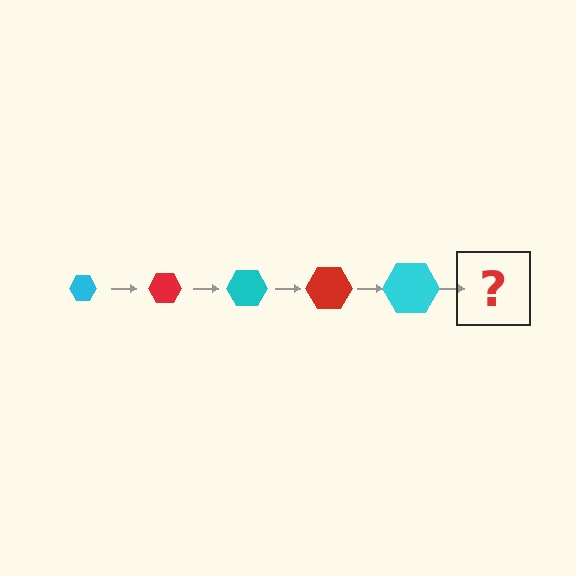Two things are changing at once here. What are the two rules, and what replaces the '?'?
The two rules are that the hexagon grows larger each step and the color cycles through cyan and red. The '?' should be a red hexagon, larger than the previous one.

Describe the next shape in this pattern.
It should be a red hexagon, larger than the previous one.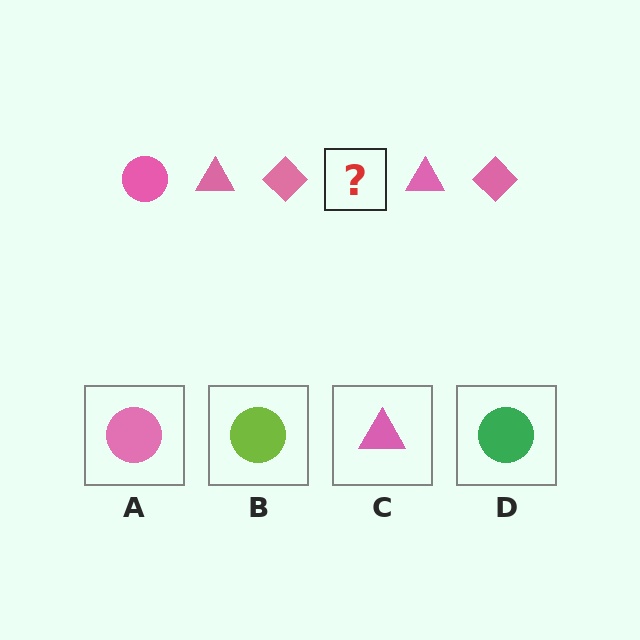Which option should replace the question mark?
Option A.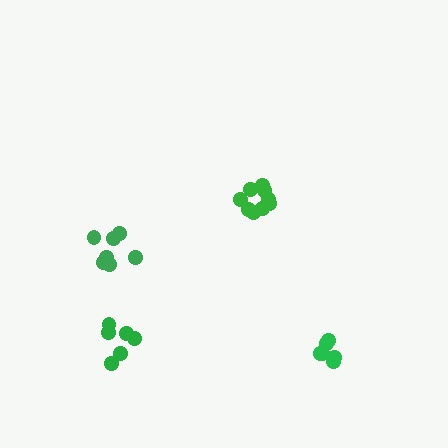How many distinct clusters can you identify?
There are 4 distinct clusters.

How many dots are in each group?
Group 1: 9 dots, Group 2: 7 dots, Group 3: 6 dots, Group 4: 6 dots (28 total).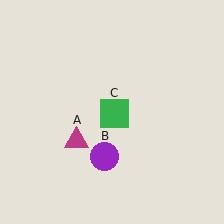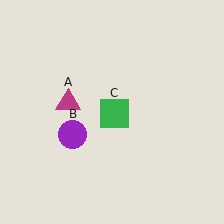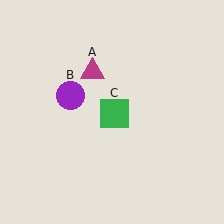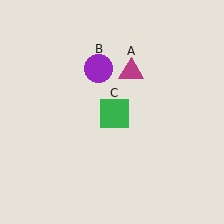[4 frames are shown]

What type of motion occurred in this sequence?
The magenta triangle (object A), purple circle (object B) rotated clockwise around the center of the scene.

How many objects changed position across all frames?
2 objects changed position: magenta triangle (object A), purple circle (object B).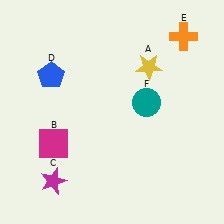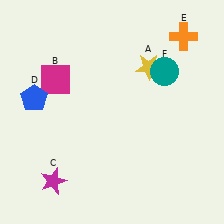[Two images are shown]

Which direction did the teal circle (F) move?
The teal circle (F) moved up.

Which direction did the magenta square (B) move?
The magenta square (B) moved up.